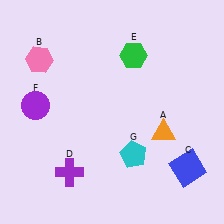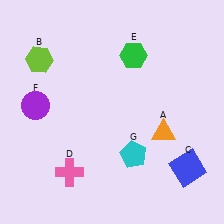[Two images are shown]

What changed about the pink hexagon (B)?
In Image 1, B is pink. In Image 2, it changed to lime.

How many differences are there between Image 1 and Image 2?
There are 2 differences between the two images.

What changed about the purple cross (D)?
In Image 1, D is purple. In Image 2, it changed to pink.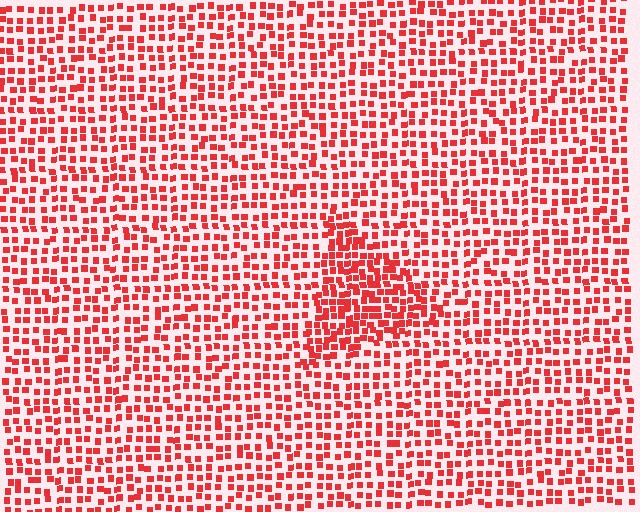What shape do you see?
I see a triangle.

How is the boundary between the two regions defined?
The boundary is defined by a change in element density (approximately 1.7x ratio). All elements are the same color, size, and shape.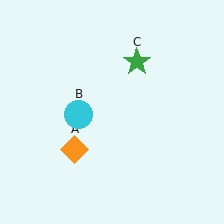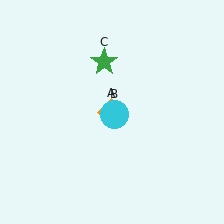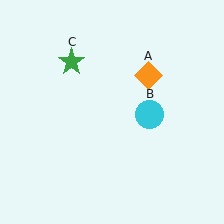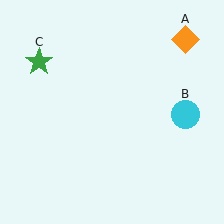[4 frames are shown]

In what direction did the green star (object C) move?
The green star (object C) moved left.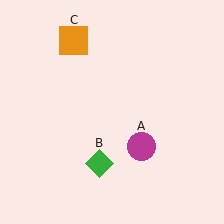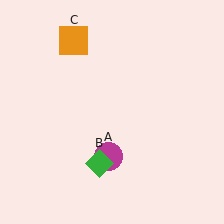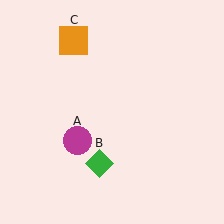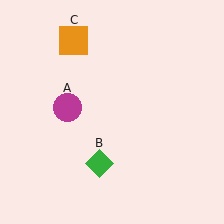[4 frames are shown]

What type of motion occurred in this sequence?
The magenta circle (object A) rotated clockwise around the center of the scene.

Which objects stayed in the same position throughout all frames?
Green diamond (object B) and orange square (object C) remained stationary.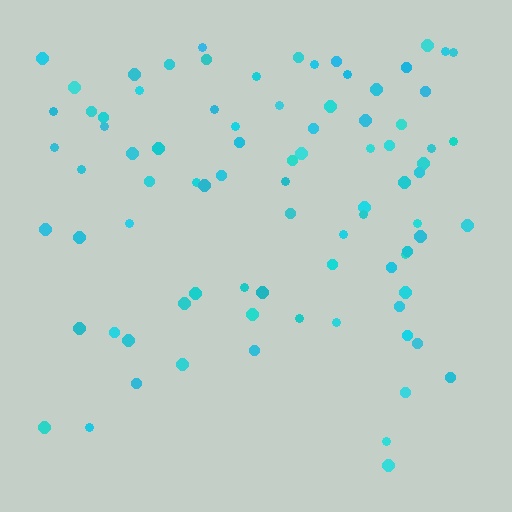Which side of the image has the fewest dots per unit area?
The bottom.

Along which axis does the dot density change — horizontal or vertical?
Vertical.